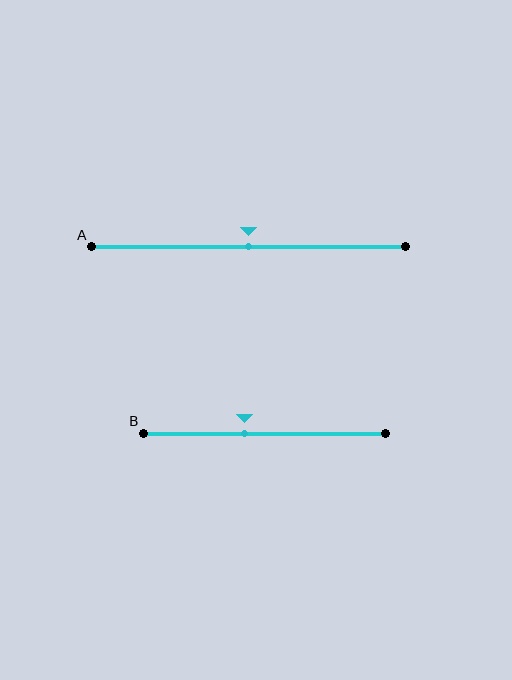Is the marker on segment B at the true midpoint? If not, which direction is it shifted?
No, the marker on segment B is shifted to the left by about 8% of the segment length.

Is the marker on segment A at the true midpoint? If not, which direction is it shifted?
Yes, the marker on segment A is at the true midpoint.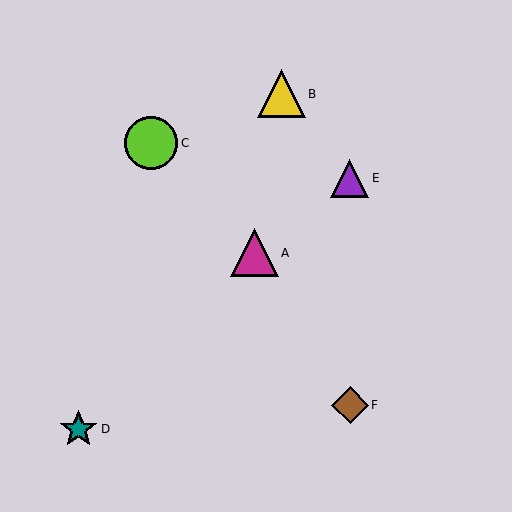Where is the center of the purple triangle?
The center of the purple triangle is at (349, 178).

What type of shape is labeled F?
Shape F is a brown diamond.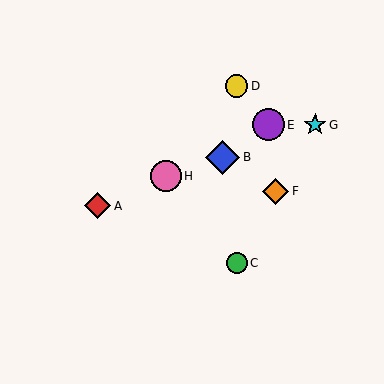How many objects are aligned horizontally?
2 objects (E, G) are aligned horizontally.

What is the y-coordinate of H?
Object H is at y≈176.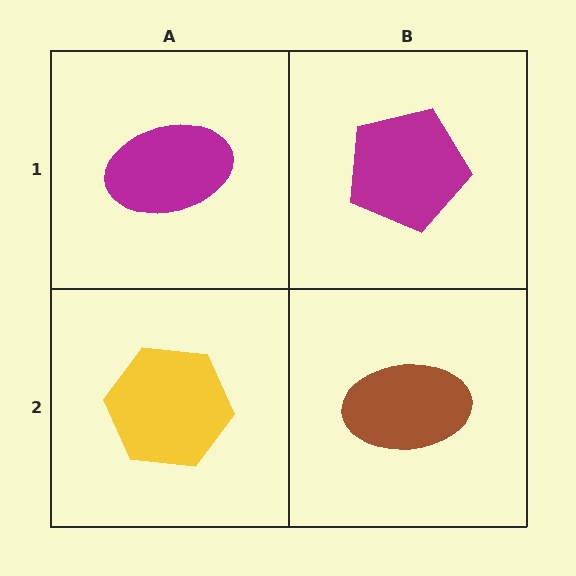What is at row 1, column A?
A magenta ellipse.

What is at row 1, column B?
A magenta pentagon.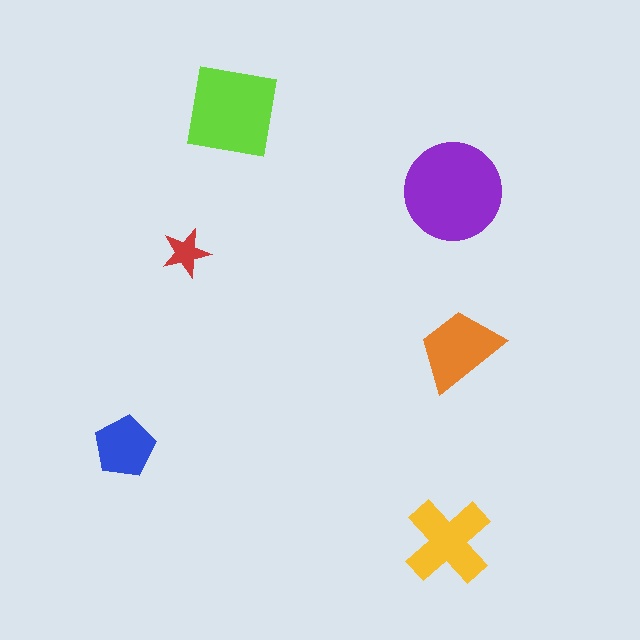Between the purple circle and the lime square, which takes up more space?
The purple circle.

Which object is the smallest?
The red star.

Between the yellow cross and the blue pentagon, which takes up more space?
The yellow cross.